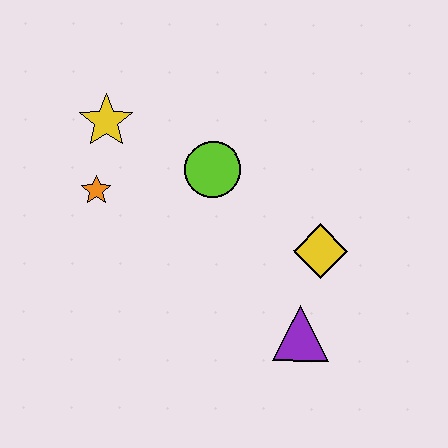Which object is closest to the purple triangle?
The yellow diamond is closest to the purple triangle.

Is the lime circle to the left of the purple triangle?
Yes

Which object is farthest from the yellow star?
The purple triangle is farthest from the yellow star.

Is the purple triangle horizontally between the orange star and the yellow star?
No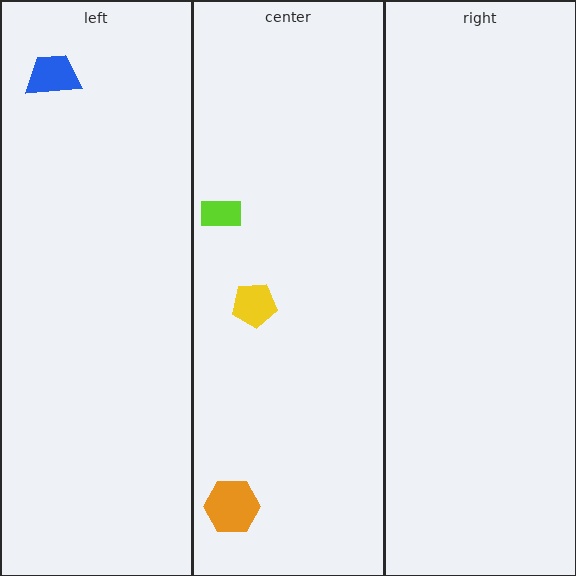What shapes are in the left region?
The blue trapezoid.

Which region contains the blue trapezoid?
The left region.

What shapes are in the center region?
The lime rectangle, the yellow pentagon, the orange hexagon.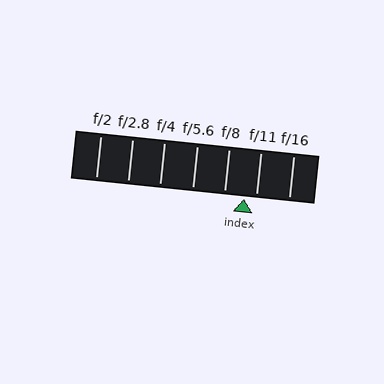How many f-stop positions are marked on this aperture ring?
There are 7 f-stop positions marked.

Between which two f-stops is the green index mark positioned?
The index mark is between f/8 and f/11.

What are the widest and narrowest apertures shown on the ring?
The widest aperture shown is f/2 and the narrowest is f/16.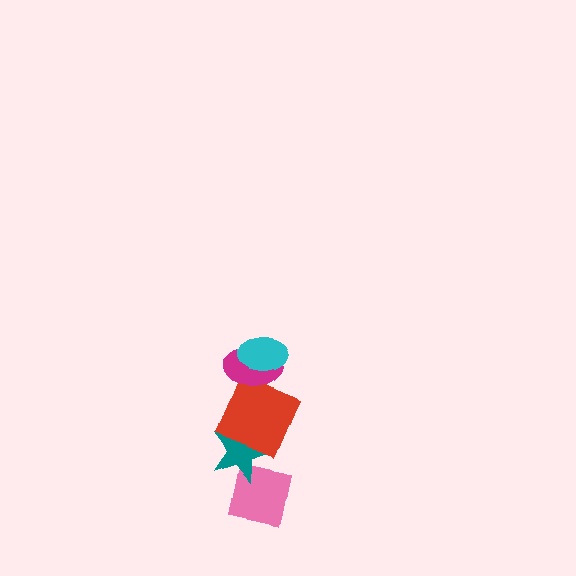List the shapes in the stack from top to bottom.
From top to bottom: the cyan ellipse, the magenta ellipse, the red square, the teal star, the pink square.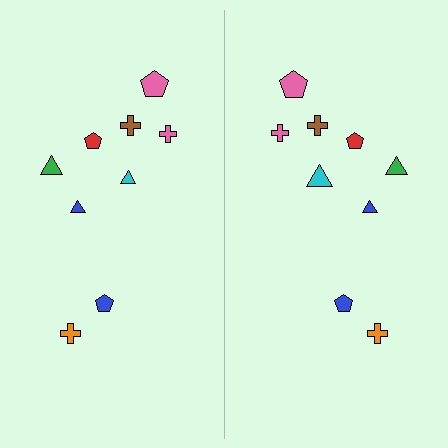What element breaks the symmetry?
The cyan triangle on the right side has a different size than its mirror counterpart.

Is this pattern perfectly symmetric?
No, the pattern is not perfectly symmetric. The cyan triangle on the right side has a different size than its mirror counterpart.